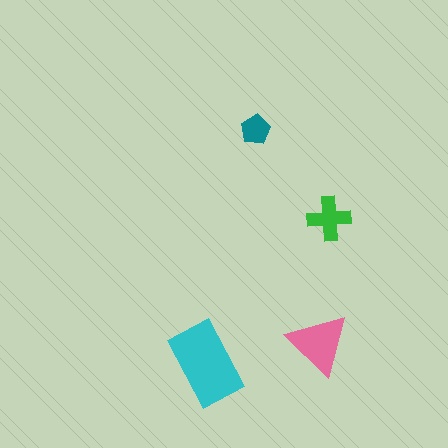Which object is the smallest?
The teal pentagon.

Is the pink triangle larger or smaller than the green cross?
Larger.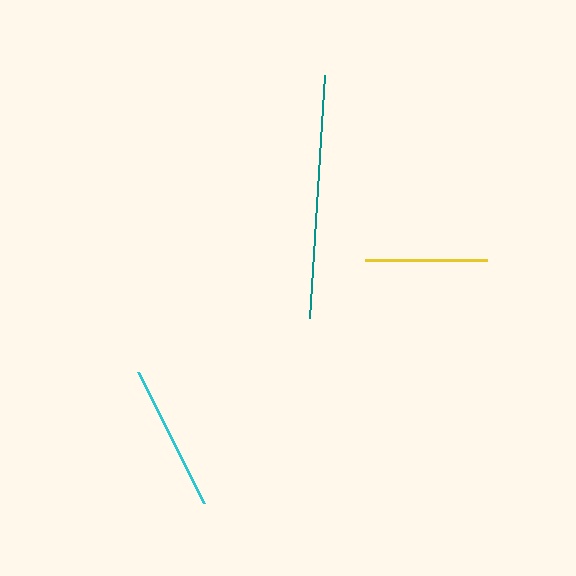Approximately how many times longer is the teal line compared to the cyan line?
The teal line is approximately 1.7 times the length of the cyan line.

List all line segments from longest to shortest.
From longest to shortest: teal, cyan, yellow.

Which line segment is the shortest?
The yellow line is the shortest at approximately 122 pixels.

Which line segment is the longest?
The teal line is the longest at approximately 244 pixels.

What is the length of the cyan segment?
The cyan segment is approximately 146 pixels long.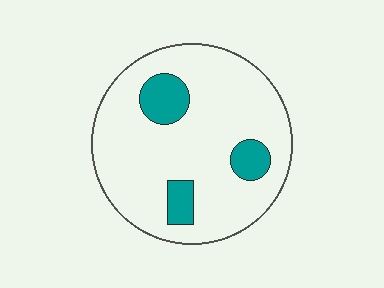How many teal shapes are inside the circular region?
3.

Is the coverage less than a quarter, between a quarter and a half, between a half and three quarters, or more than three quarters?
Less than a quarter.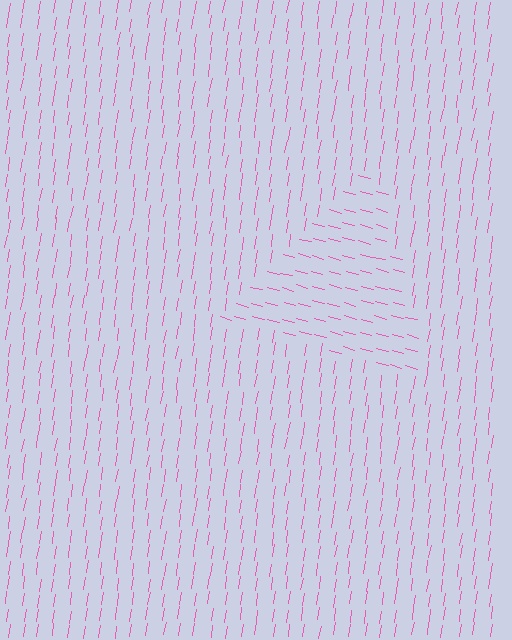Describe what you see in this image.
The image is filled with small pink line segments. A triangle region in the image has lines oriented differently from the surrounding lines, creating a visible texture boundary.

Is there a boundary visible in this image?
Yes, there is a texture boundary formed by a change in line orientation.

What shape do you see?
I see a triangle.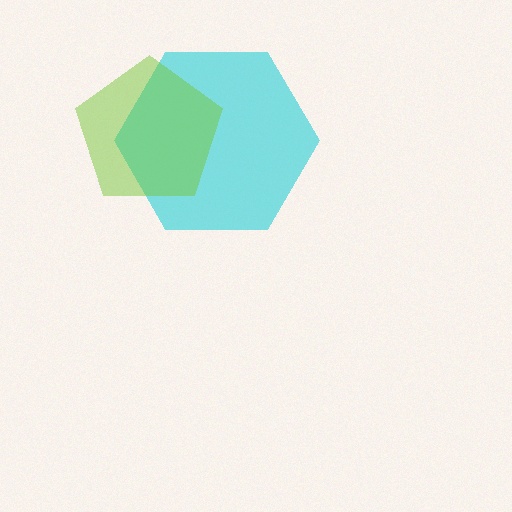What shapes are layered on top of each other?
The layered shapes are: a cyan hexagon, a lime pentagon.